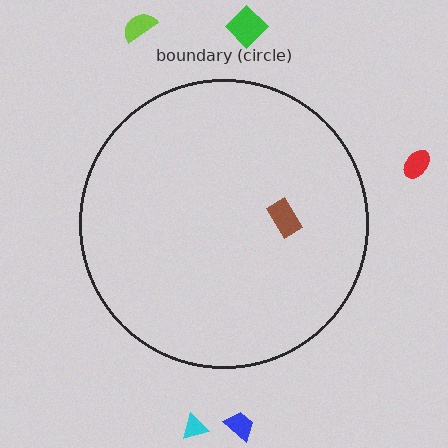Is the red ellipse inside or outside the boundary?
Outside.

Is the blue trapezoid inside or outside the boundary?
Outside.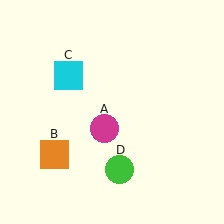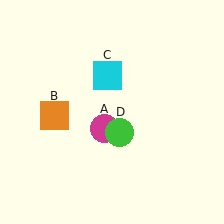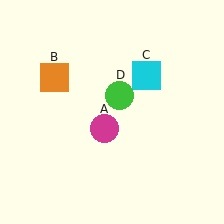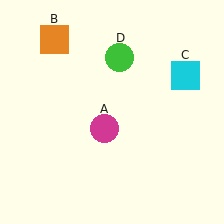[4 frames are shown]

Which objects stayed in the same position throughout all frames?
Magenta circle (object A) remained stationary.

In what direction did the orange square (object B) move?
The orange square (object B) moved up.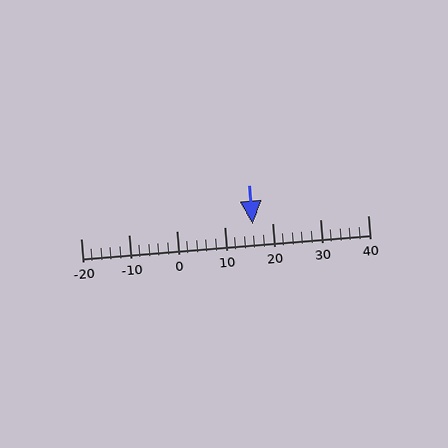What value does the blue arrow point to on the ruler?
The blue arrow points to approximately 16.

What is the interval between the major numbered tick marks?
The major tick marks are spaced 10 units apart.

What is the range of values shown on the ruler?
The ruler shows values from -20 to 40.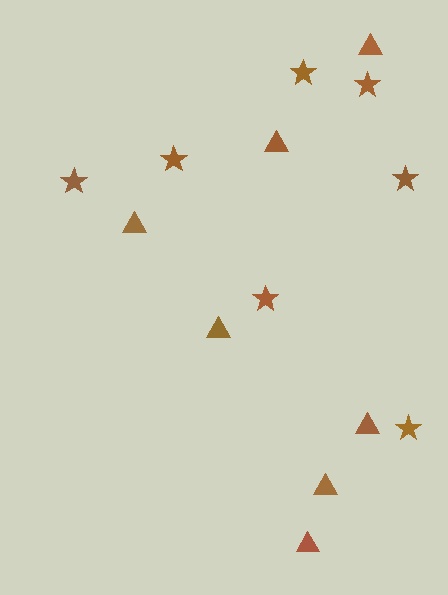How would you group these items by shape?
There are 2 groups: one group of stars (7) and one group of triangles (7).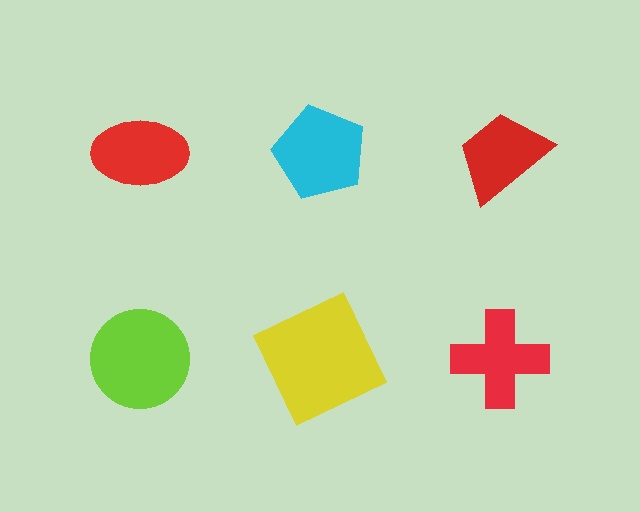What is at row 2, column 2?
A yellow square.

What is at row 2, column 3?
A red cross.